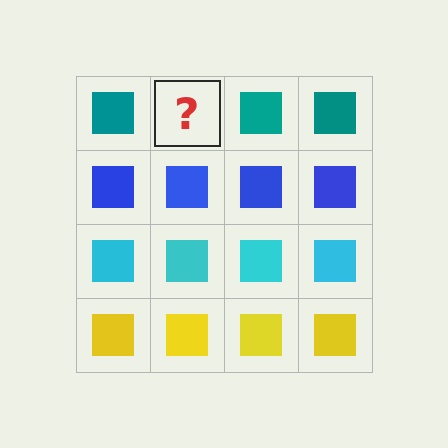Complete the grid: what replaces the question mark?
The question mark should be replaced with a teal square.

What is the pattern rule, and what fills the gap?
The rule is that each row has a consistent color. The gap should be filled with a teal square.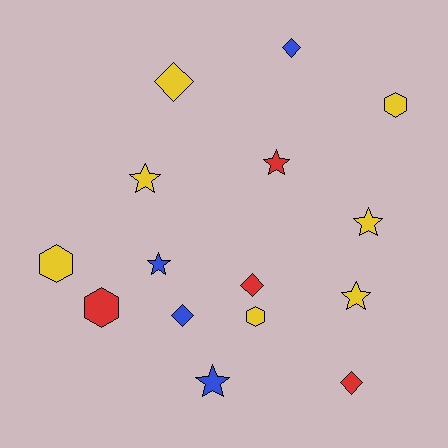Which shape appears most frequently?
Star, with 6 objects.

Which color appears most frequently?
Yellow, with 7 objects.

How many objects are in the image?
There are 15 objects.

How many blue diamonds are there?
There are 2 blue diamonds.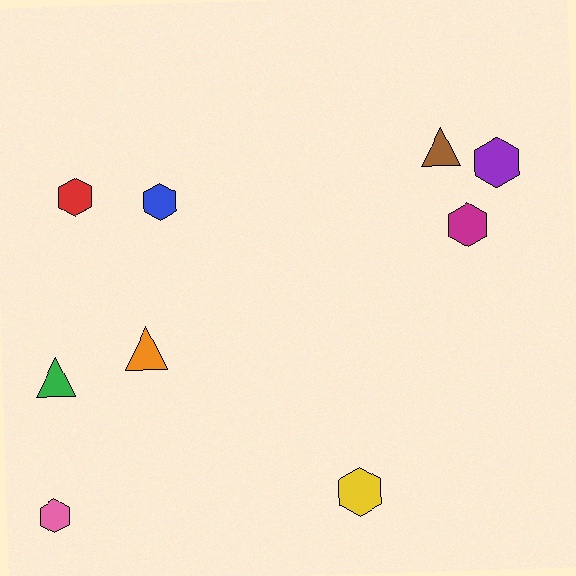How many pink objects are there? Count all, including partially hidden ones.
There is 1 pink object.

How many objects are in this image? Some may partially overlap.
There are 9 objects.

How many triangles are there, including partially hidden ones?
There are 3 triangles.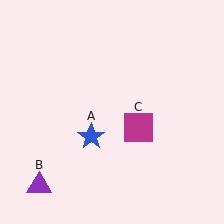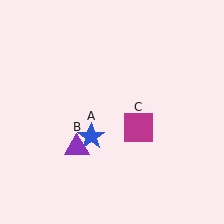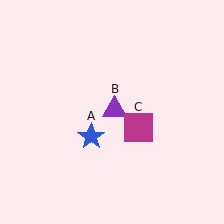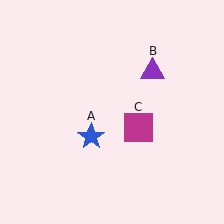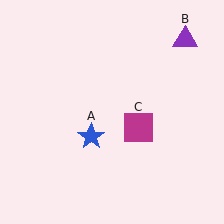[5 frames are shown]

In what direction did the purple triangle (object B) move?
The purple triangle (object B) moved up and to the right.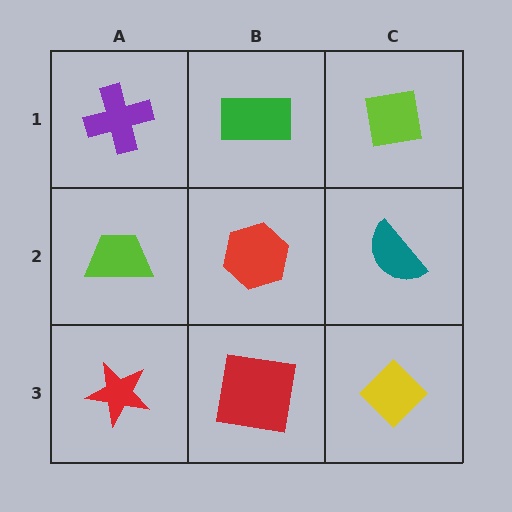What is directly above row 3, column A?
A lime trapezoid.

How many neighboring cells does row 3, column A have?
2.